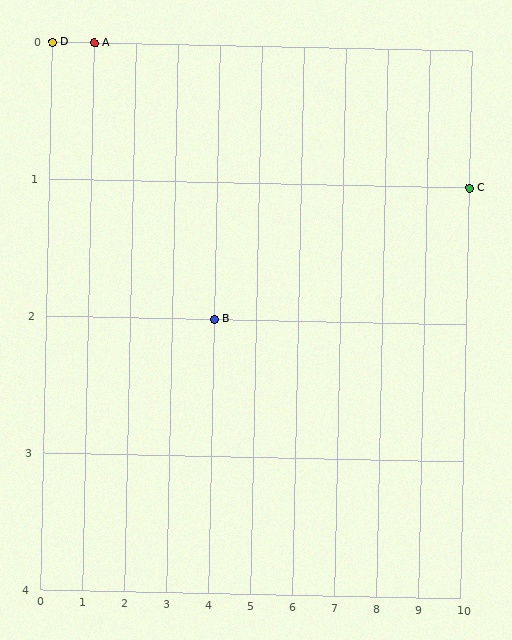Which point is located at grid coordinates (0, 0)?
Point D is at (0, 0).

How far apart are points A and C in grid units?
Points A and C are 9 columns and 1 row apart (about 9.1 grid units diagonally).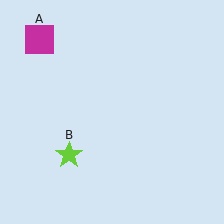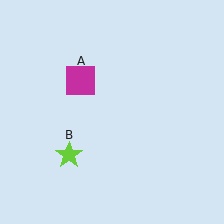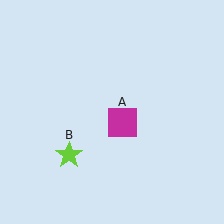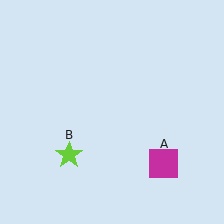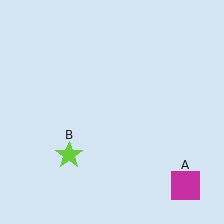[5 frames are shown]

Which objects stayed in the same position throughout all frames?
Lime star (object B) remained stationary.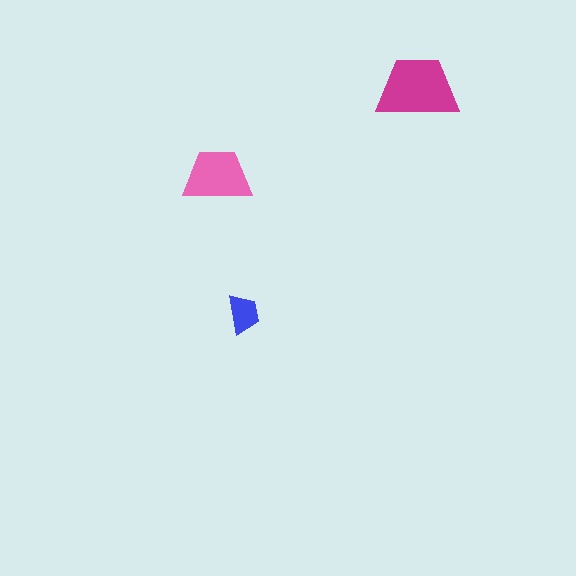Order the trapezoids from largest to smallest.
the magenta one, the pink one, the blue one.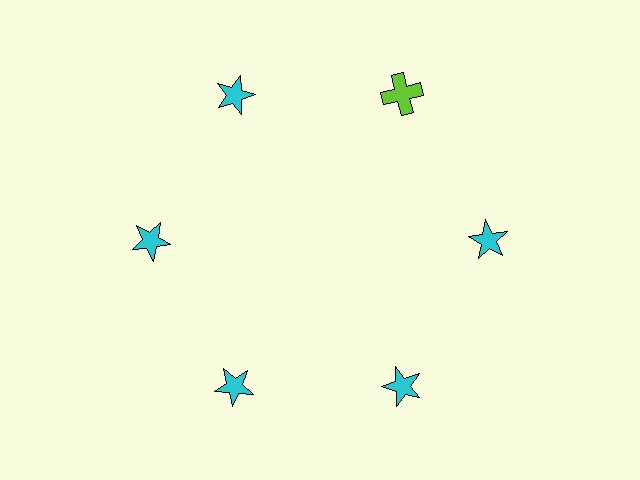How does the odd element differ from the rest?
It differs in both color (lime instead of cyan) and shape (cross instead of star).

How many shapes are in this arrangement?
There are 6 shapes arranged in a ring pattern.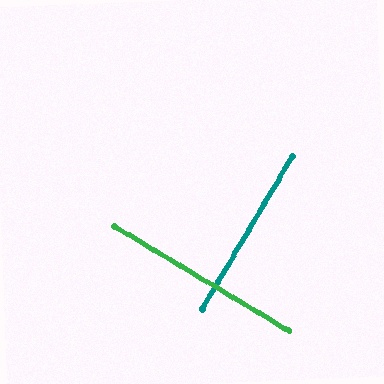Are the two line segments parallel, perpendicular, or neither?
Perpendicular — they meet at approximately 90°.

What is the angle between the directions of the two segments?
Approximately 90 degrees.